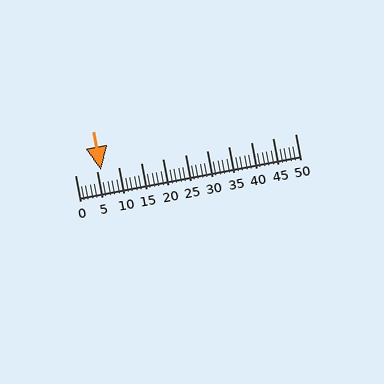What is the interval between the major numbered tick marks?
The major tick marks are spaced 5 units apart.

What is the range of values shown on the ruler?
The ruler shows values from 0 to 50.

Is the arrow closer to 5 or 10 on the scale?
The arrow is closer to 5.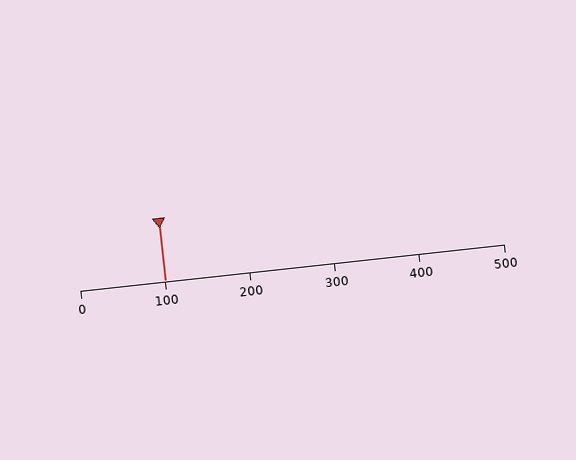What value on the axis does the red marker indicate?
The marker indicates approximately 100.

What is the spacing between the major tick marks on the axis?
The major ticks are spaced 100 apart.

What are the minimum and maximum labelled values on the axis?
The axis runs from 0 to 500.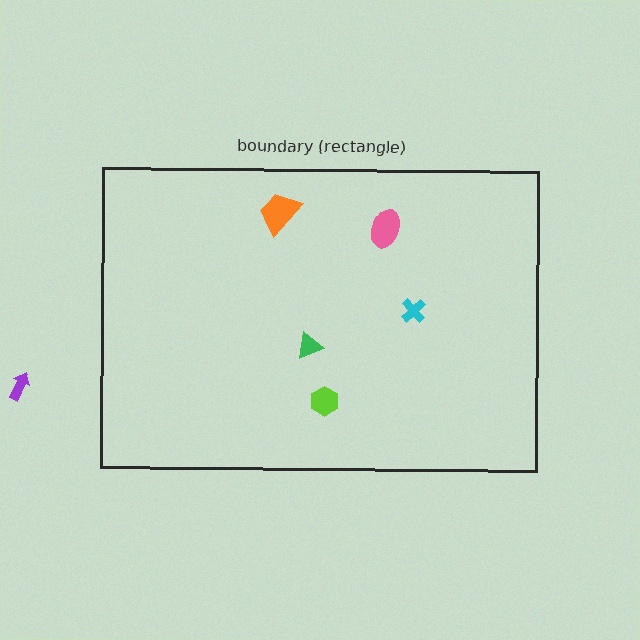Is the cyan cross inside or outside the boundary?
Inside.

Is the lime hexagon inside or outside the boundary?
Inside.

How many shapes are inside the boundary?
5 inside, 1 outside.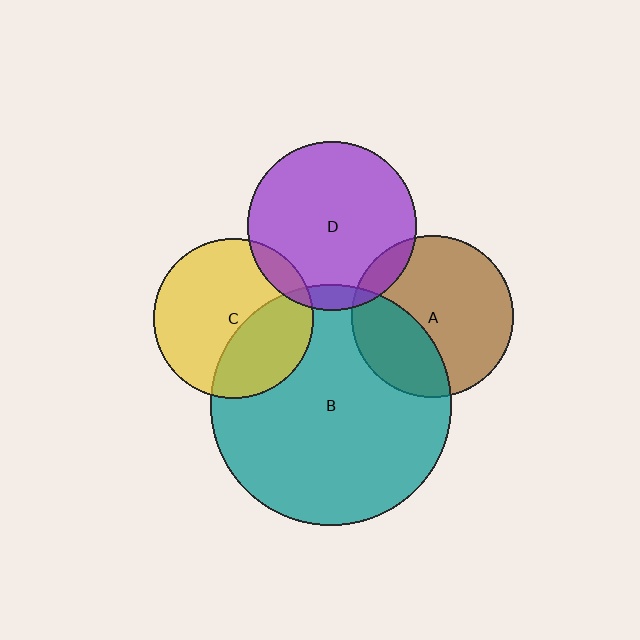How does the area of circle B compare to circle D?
Approximately 2.0 times.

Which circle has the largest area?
Circle B (teal).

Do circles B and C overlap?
Yes.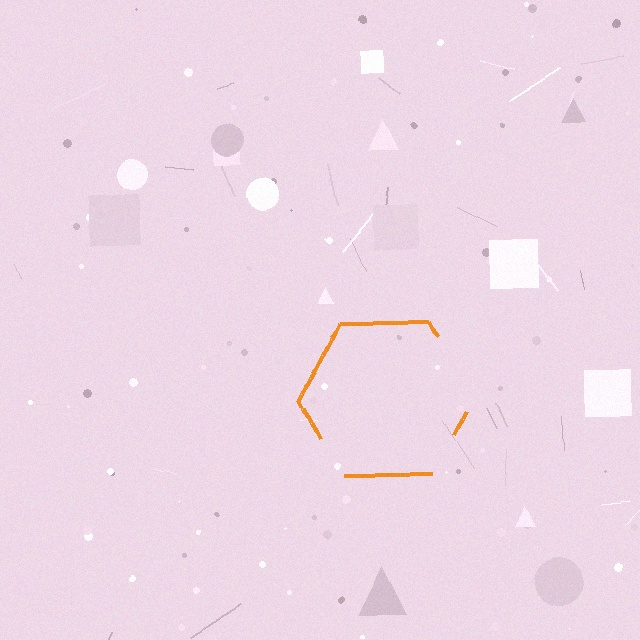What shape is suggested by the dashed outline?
The dashed outline suggests a hexagon.